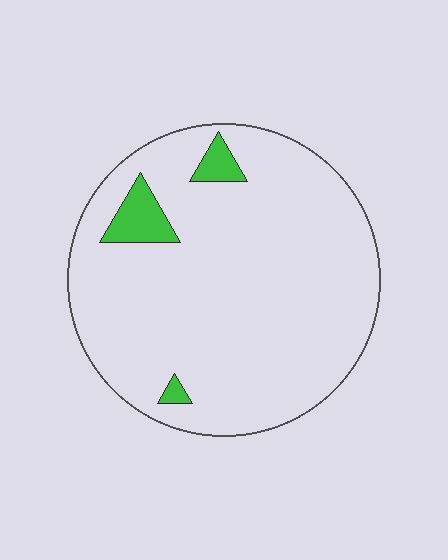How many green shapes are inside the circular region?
3.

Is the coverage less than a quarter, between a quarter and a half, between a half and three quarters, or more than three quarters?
Less than a quarter.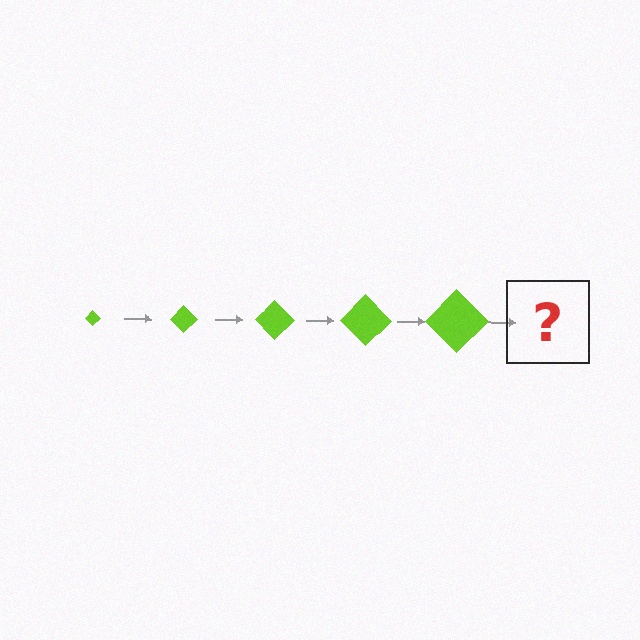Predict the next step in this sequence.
The next step is a lime diamond, larger than the previous one.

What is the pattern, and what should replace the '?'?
The pattern is that the diamond gets progressively larger each step. The '?' should be a lime diamond, larger than the previous one.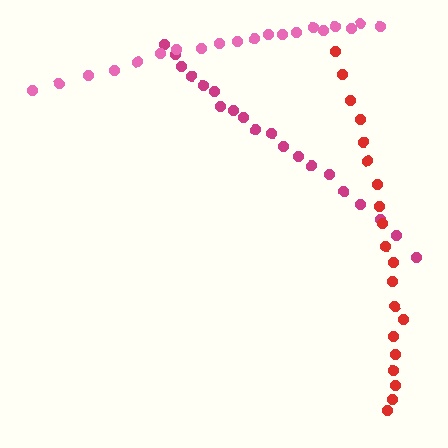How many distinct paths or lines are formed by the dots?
There are 3 distinct paths.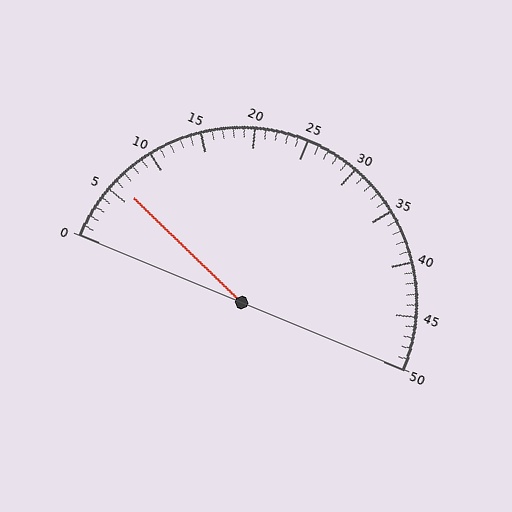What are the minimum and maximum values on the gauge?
The gauge ranges from 0 to 50.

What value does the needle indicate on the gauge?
The needle indicates approximately 6.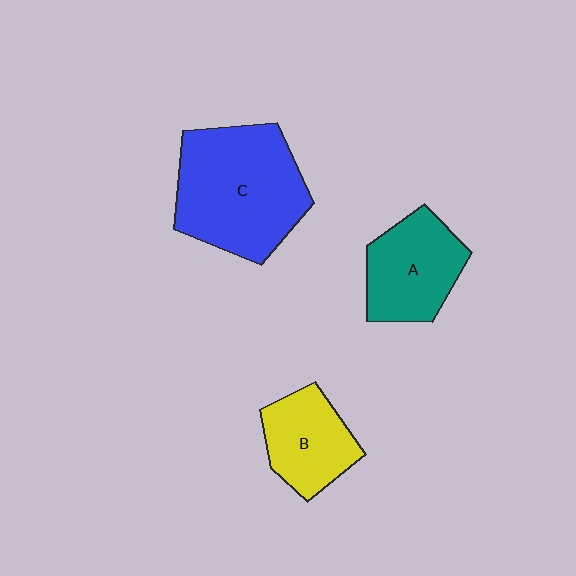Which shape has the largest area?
Shape C (blue).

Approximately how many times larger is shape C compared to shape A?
Approximately 1.6 times.